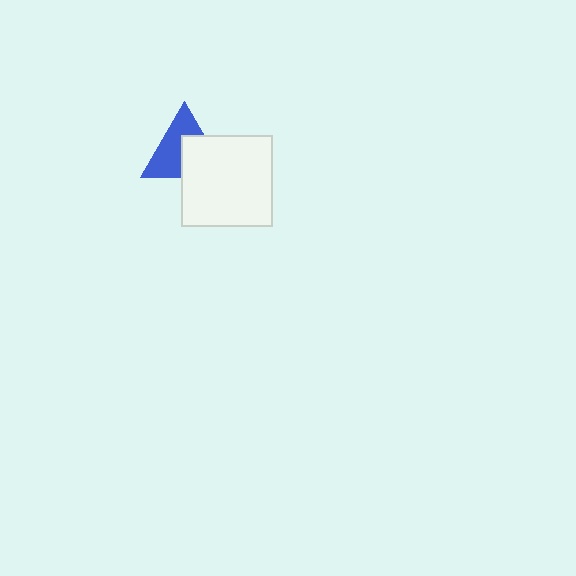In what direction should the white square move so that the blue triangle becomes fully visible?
The white square should move toward the lower-right. That is the shortest direction to clear the overlap and leave the blue triangle fully visible.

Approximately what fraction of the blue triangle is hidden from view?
Roughly 43% of the blue triangle is hidden behind the white square.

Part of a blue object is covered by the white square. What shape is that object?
It is a triangle.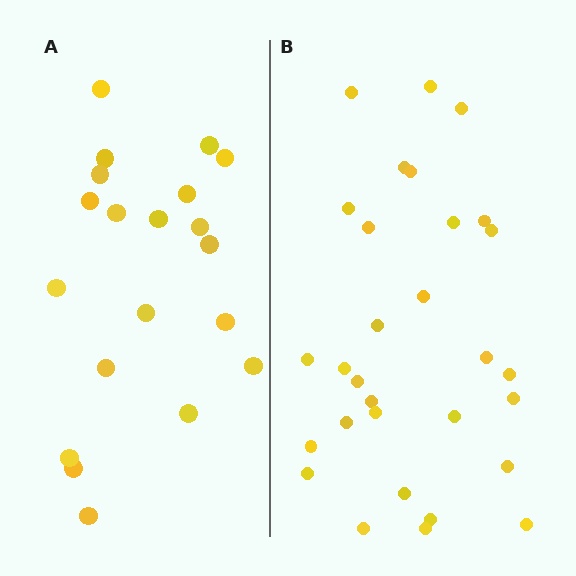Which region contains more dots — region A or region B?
Region B (the right region) has more dots.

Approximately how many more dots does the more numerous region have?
Region B has roughly 10 or so more dots than region A.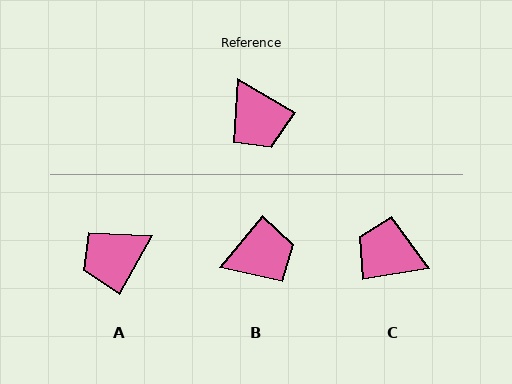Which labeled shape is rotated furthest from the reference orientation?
C, about 141 degrees away.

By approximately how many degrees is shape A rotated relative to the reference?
Approximately 89 degrees clockwise.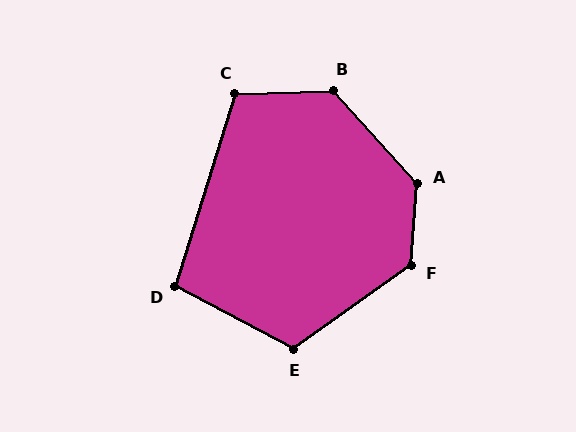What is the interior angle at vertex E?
Approximately 117 degrees (obtuse).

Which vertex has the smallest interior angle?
D, at approximately 101 degrees.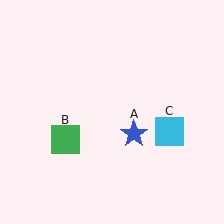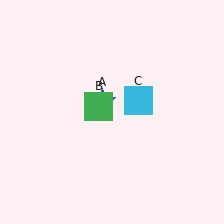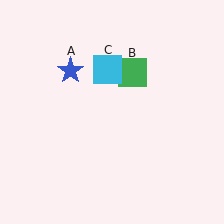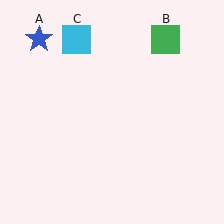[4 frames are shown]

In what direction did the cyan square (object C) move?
The cyan square (object C) moved up and to the left.